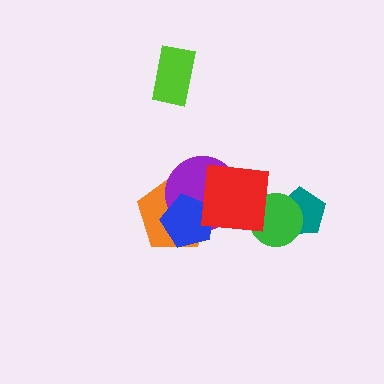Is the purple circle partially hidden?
Yes, it is partially covered by another shape.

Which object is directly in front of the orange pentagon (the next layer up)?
The purple circle is directly in front of the orange pentagon.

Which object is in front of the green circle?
The red square is in front of the green circle.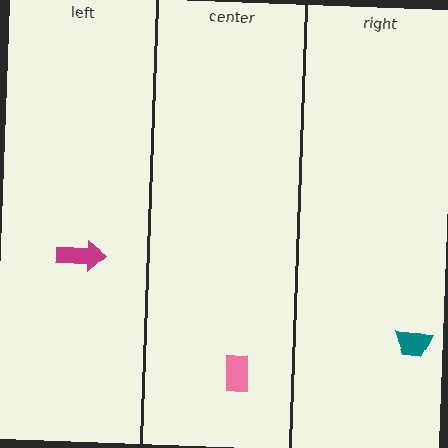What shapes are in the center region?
The pink rectangle.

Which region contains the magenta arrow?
The left region.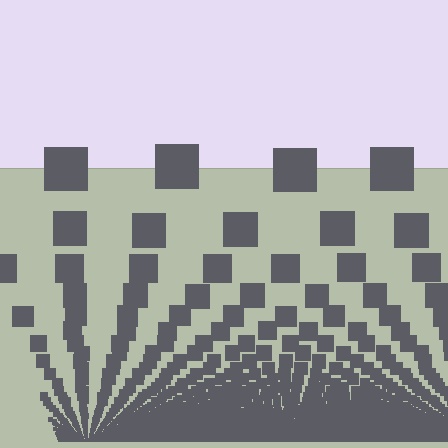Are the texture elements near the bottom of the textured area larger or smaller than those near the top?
Smaller. The gradient is inverted — elements near the bottom are smaller and denser.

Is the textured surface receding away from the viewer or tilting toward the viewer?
The surface appears to tilt toward the viewer. Texture elements get larger and sparser toward the top.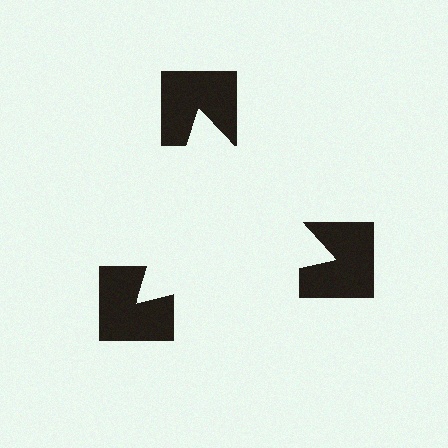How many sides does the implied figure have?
3 sides.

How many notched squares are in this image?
There are 3 — one at each vertex of the illusory triangle.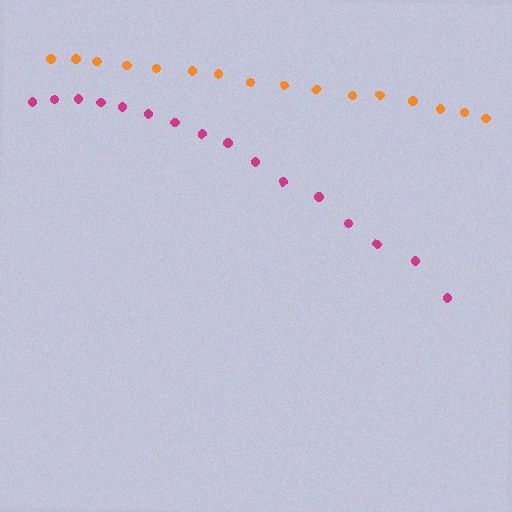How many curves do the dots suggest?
There are 2 distinct paths.